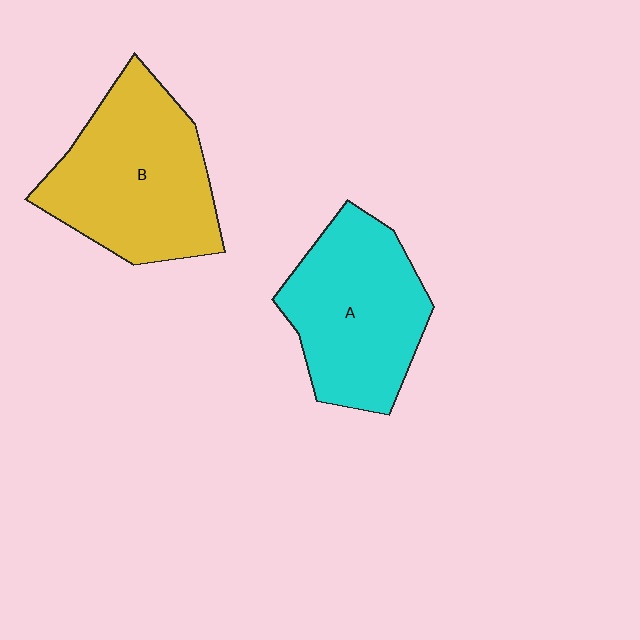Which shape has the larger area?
Shape B (yellow).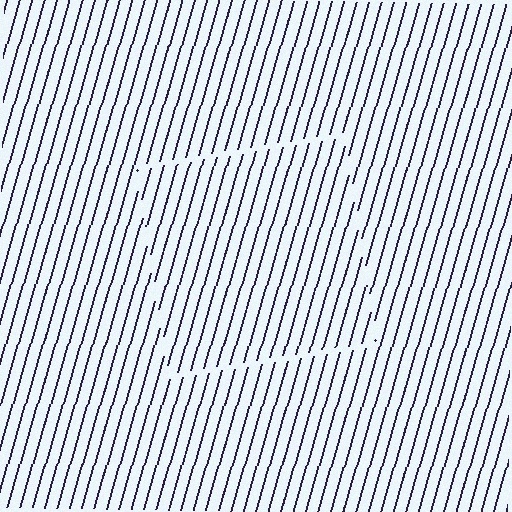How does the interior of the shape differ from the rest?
The interior of the shape contains the same grating, shifted by half a period — the contour is defined by the phase discontinuity where line-ends from the inner and outer gratings abut.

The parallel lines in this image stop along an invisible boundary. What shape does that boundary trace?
An illusory square. The interior of the shape contains the same grating, shifted by half a period — the contour is defined by the phase discontinuity where line-ends from the inner and outer gratings abut.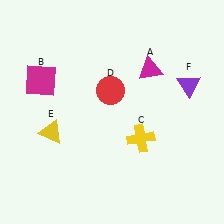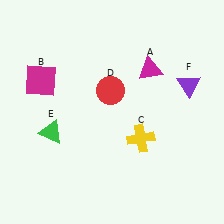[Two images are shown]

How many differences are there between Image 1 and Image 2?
There is 1 difference between the two images.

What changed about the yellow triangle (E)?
In Image 1, E is yellow. In Image 2, it changed to green.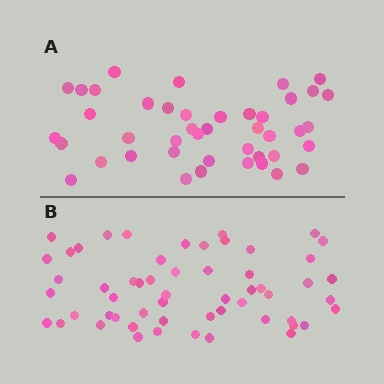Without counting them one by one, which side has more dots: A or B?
Region B (the bottom region) has more dots.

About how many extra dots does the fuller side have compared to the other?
Region B has approximately 15 more dots than region A.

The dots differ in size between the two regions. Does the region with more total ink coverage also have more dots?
No. Region A has more total ink coverage because its dots are larger, but region B actually contains more individual dots. Total area can be misleading — the number of items is what matters here.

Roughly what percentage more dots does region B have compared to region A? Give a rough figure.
About 30% more.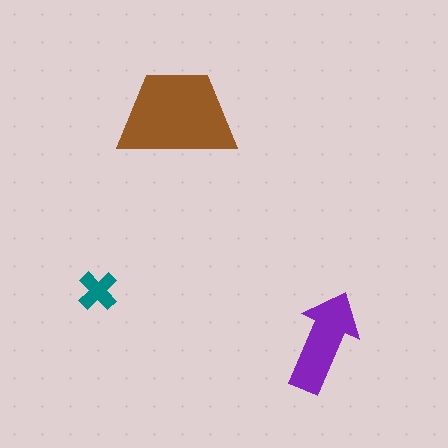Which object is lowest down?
The purple arrow is bottommost.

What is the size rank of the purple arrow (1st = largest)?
2nd.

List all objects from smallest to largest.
The teal cross, the purple arrow, the brown trapezoid.